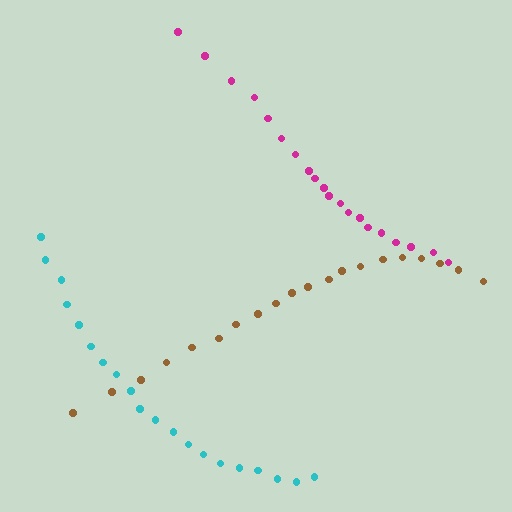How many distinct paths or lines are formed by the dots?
There are 3 distinct paths.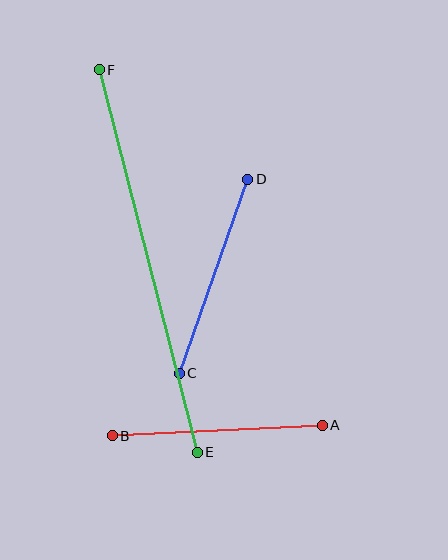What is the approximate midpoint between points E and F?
The midpoint is at approximately (148, 261) pixels.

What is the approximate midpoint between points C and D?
The midpoint is at approximately (214, 276) pixels.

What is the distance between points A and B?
The distance is approximately 210 pixels.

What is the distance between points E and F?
The distance is approximately 395 pixels.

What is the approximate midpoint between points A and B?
The midpoint is at approximately (217, 430) pixels.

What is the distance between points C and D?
The distance is approximately 206 pixels.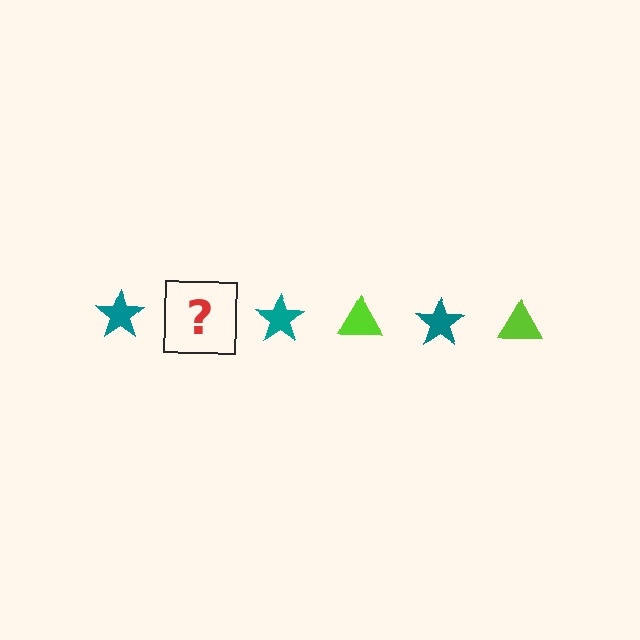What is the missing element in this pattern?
The missing element is a lime triangle.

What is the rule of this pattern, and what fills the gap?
The rule is that the pattern alternates between teal star and lime triangle. The gap should be filled with a lime triangle.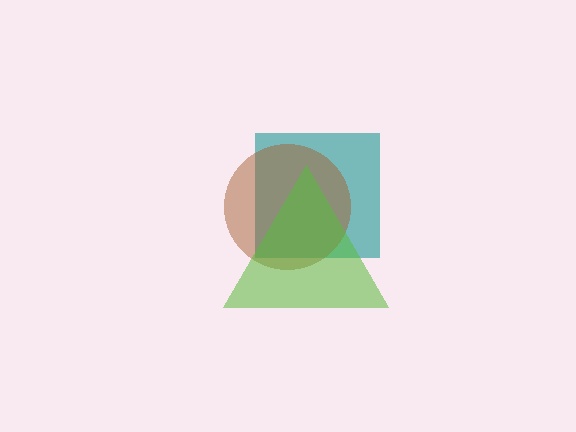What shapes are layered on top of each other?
The layered shapes are: a teal square, a brown circle, a lime triangle.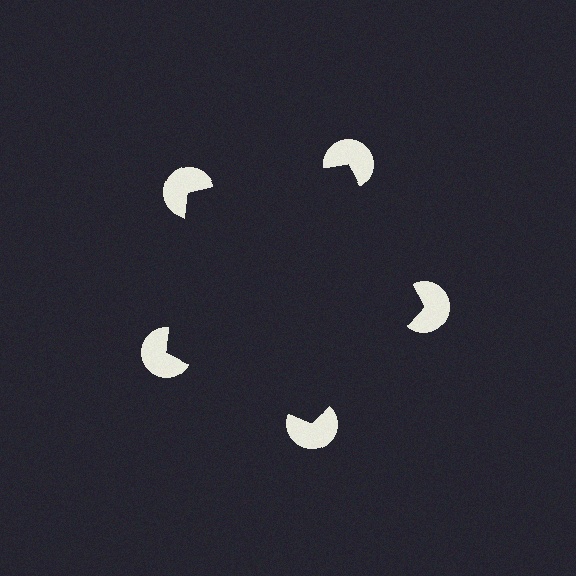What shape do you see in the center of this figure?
An illusory pentagon — its edges are inferred from the aligned wedge cuts in the pac-man discs, not physically drawn.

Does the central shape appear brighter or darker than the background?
It typically appears slightly darker than the background, even though no actual brightness change is drawn.